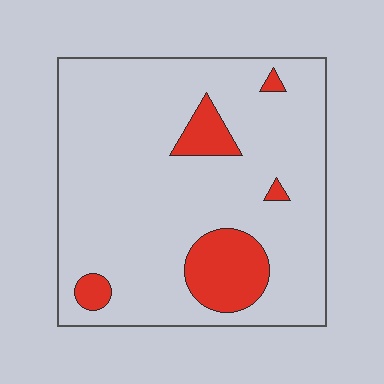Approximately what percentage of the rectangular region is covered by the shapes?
Approximately 15%.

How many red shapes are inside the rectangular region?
5.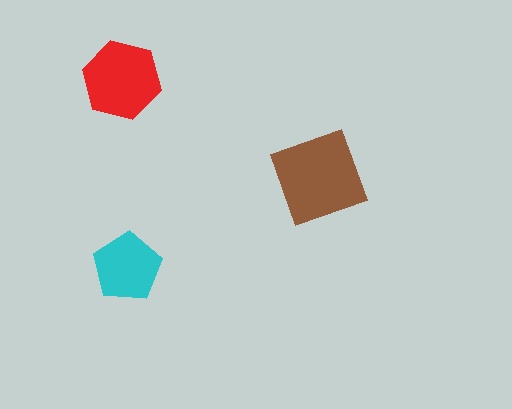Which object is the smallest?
The cyan pentagon.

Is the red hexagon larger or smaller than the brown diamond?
Smaller.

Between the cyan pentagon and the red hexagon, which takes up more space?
The red hexagon.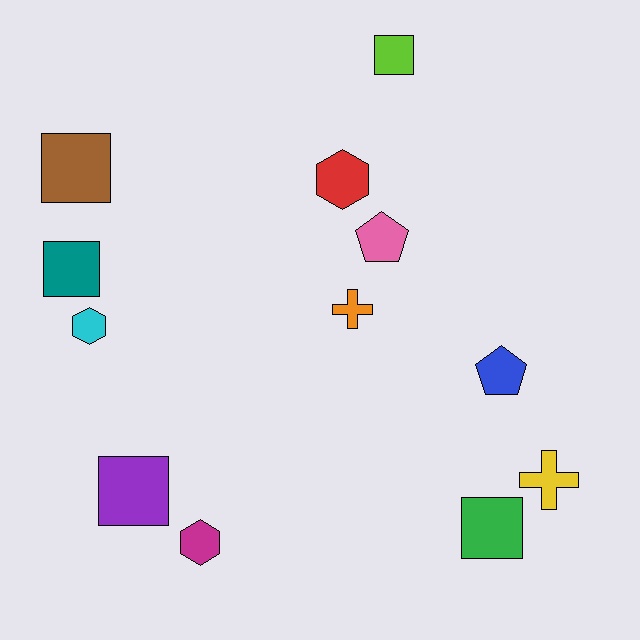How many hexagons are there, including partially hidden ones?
There are 3 hexagons.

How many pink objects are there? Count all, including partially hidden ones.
There is 1 pink object.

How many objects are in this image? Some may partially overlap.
There are 12 objects.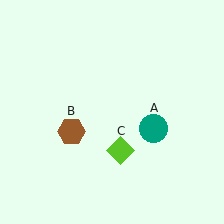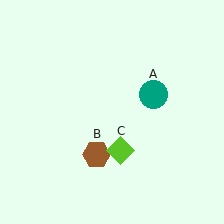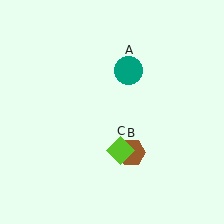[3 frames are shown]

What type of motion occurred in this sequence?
The teal circle (object A), brown hexagon (object B) rotated counterclockwise around the center of the scene.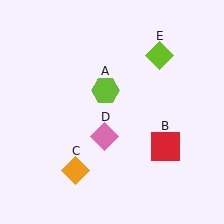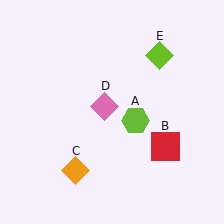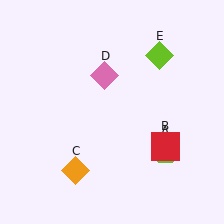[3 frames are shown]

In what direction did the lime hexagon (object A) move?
The lime hexagon (object A) moved down and to the right.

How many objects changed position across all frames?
2 objects changed position: lime hexagon (object A), pink diamond (object D).